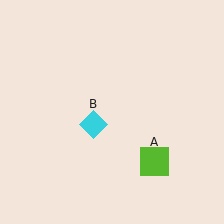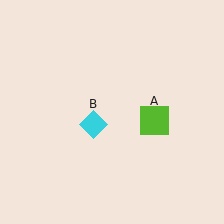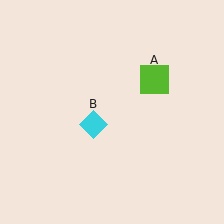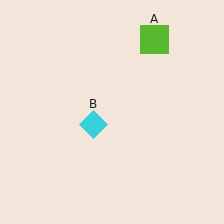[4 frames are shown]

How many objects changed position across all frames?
1 object changed position: lime square (object A).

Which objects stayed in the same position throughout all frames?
Cyan diamond (object B) remained stationary.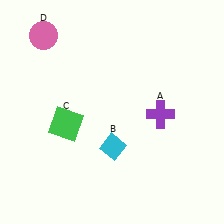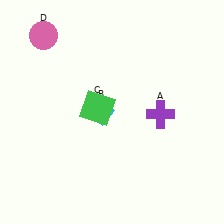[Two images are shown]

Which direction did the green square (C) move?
The green square (C) moved right.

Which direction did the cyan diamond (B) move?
The cyan diamond (B) moved up.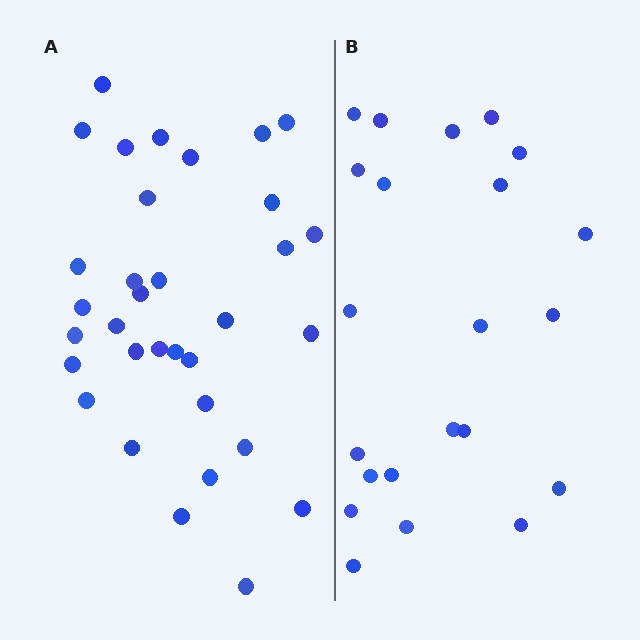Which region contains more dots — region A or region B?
Region A (the left region) has more dots.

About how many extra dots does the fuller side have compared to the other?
Region A has roughly 12 or so more dots than region B.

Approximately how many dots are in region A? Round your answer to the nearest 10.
About 30 dots. (The exact count is 33, which rounds to 30.)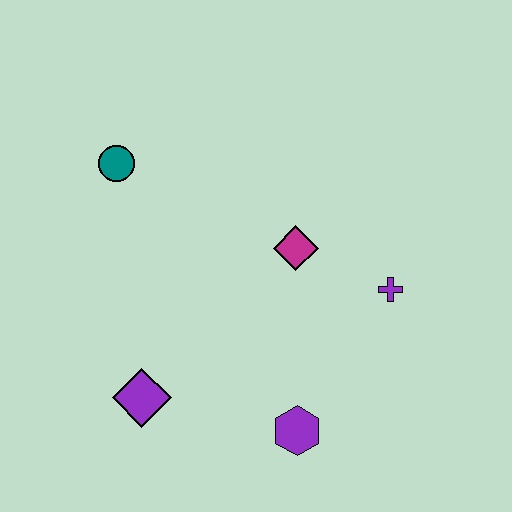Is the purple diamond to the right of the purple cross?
No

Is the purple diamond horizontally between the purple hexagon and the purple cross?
No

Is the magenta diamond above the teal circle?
No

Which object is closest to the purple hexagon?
The purple diamond is closest to the purple hexagon.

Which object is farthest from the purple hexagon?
The teal circle is farthest from the purple hexagon.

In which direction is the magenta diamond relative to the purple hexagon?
The magenta diamond is above the purple hexagon.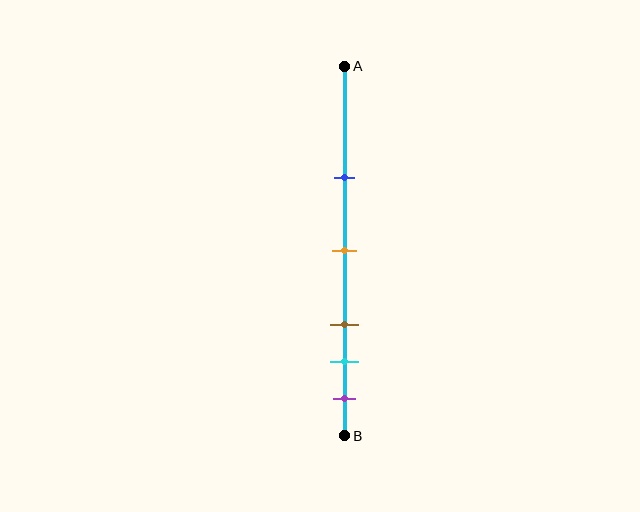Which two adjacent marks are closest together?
The cyan and purple marks are the closest adjacent pair.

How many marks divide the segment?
There are 5 marks dividing the segment.